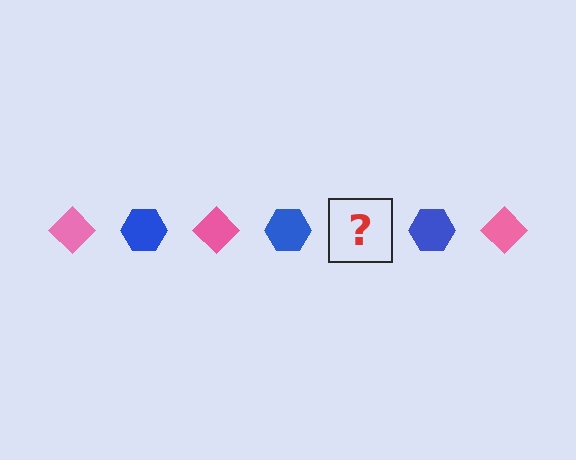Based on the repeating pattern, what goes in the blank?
The blank should be a pink diamond.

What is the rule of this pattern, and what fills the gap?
The rule is that the pattern alternates between pink diamond and blue hexagon. The gap should be filled with a pink diamond.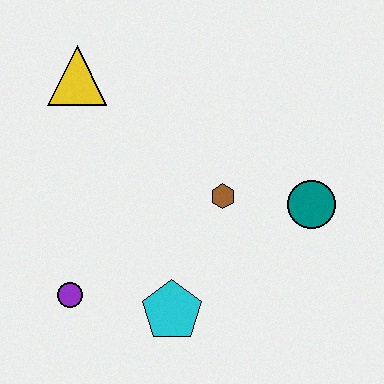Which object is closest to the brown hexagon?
The teal circle is closest to the brown hexagon.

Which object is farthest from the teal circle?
The yellow triangle is farthest from the teal circle.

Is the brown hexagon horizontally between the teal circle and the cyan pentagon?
Yes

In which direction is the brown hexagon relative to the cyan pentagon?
The brown hexagon is above the cyan pentagon.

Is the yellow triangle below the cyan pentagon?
No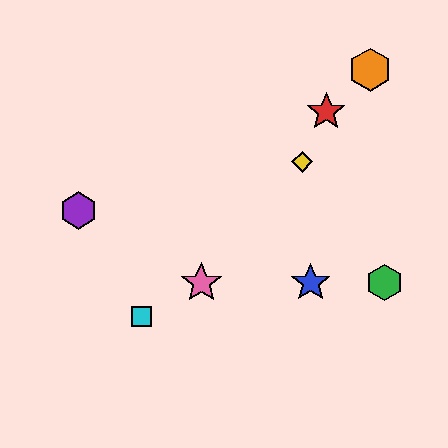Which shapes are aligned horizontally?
The blue star, the green hexagon, the pink star are aligned horizontally.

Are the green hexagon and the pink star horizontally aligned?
Yes, both are at y≈283.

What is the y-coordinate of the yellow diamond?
The yellow diamond is at y≈162.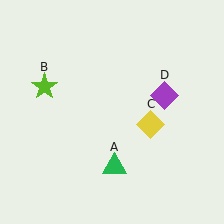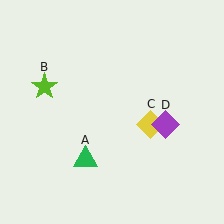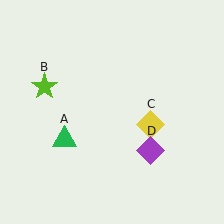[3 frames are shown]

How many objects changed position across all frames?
2 objects changed position: green triangle (object A), purple diamond (object D).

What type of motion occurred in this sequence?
The green triangle (object A), purple diamond (object D) rotated clockwise around the center of the scene.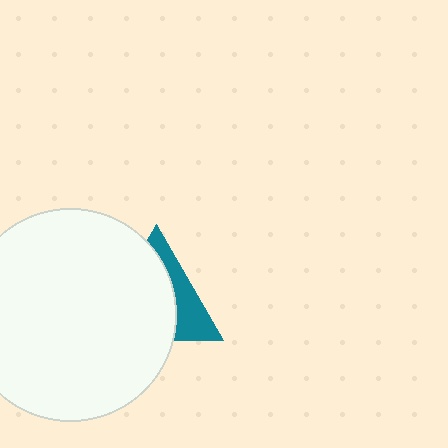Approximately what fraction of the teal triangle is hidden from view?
Roughly 66% of the teal triangle is hidden behind the white circle.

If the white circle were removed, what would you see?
You would see the complete teal triangle.